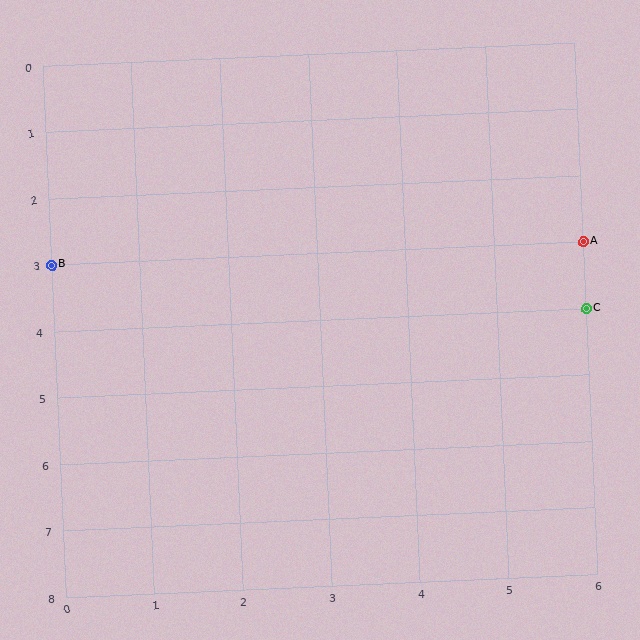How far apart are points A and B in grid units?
Points A and B are 6 columns apart.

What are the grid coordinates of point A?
Point A is at grid coordinates (6, 3).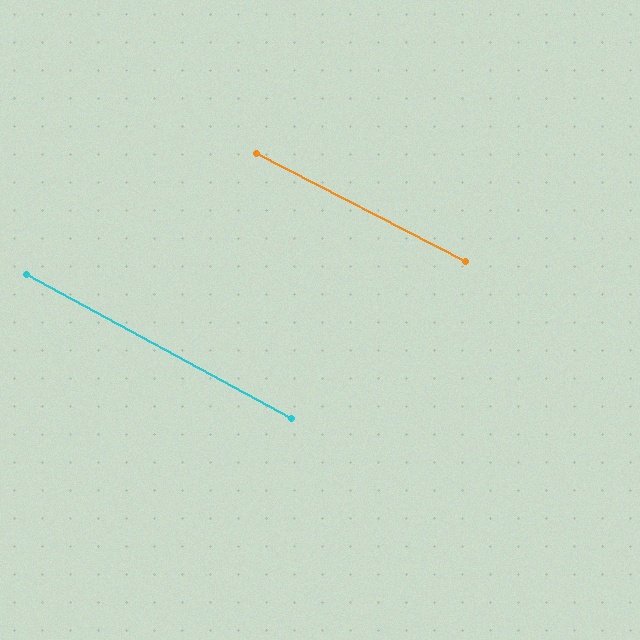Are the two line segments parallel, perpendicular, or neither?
Parallel — their directions differ by only 1.2°.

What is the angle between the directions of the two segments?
Approximately 1 degree.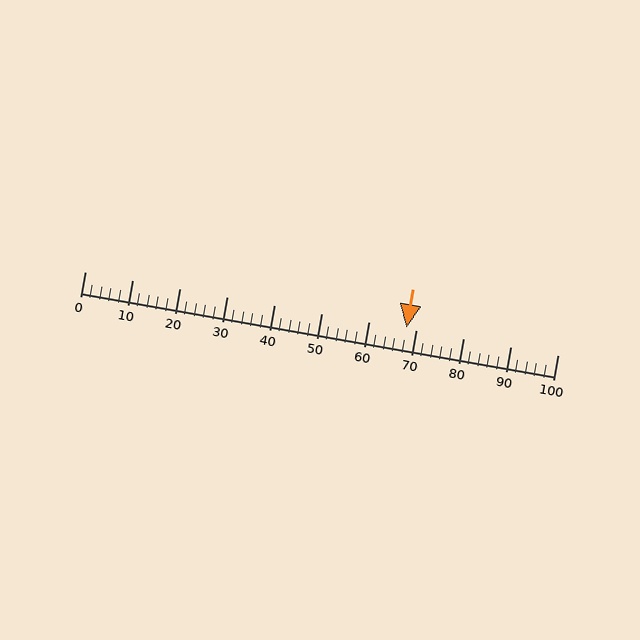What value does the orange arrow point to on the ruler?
The orange arrow points to approximately 68.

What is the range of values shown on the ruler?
The ruler shows values from 0 to 100.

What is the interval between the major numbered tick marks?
The major tick marks are spaced 10 units apart.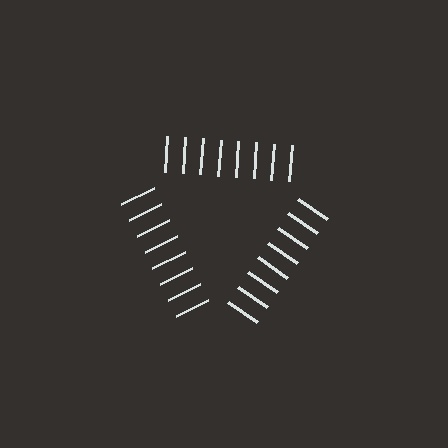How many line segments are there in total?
24 — 8 along each of the 3 edges.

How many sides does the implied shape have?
3 sides — the line-ends trace a triangle.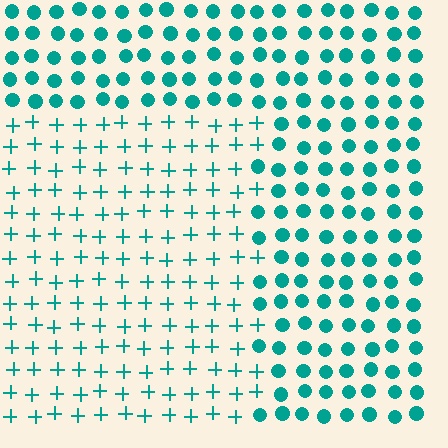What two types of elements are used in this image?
The image uses plus signs inside the rectangle region and circles outside it.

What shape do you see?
I see a rectangle.